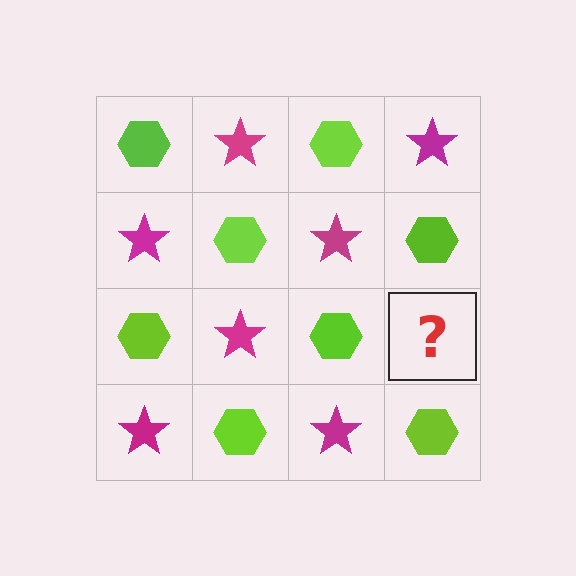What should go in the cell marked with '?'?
The missing cell should contain a magenta star.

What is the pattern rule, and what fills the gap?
The rule is that it alternates lime hexagon and magenta star in a checkerboard pattern. The gap should be filled with a magenta star.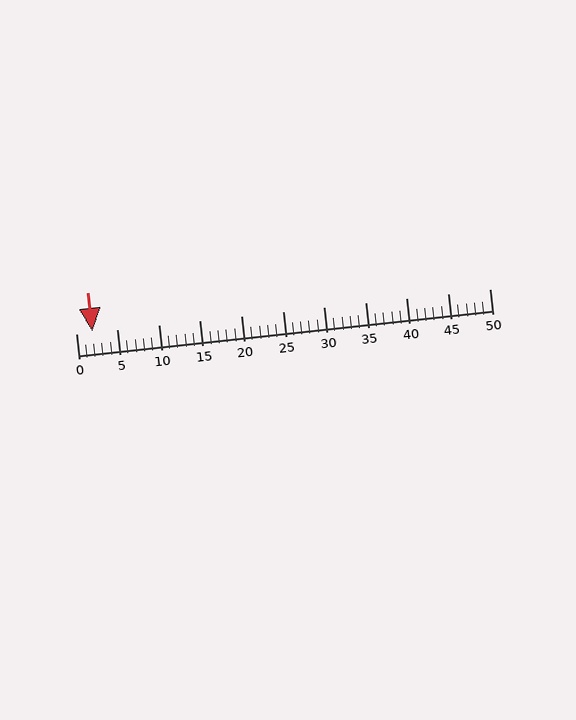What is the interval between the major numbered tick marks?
The major tick marks are spaced 5 units apart.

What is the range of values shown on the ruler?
The ruler shows values from 0 to 50.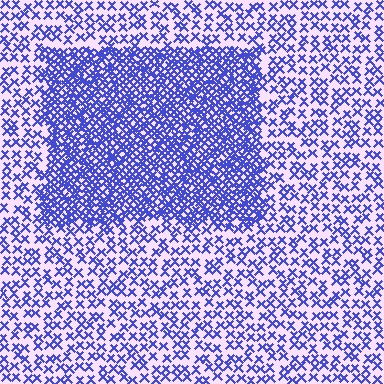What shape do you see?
I see a rectangle.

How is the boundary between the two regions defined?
The boundary is defined by a change in element density (approximately 2.4x ratio). All elements are the same color, size, and shape.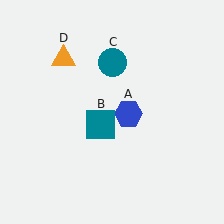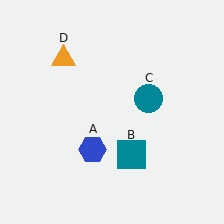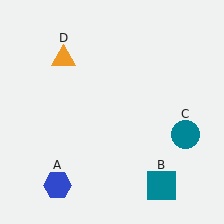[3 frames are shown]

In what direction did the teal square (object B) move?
The teal square (object B) moved down and to the right.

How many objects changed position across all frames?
3 objects changed position: blue hexagon (object A), teal square (object B), teal circle (object C).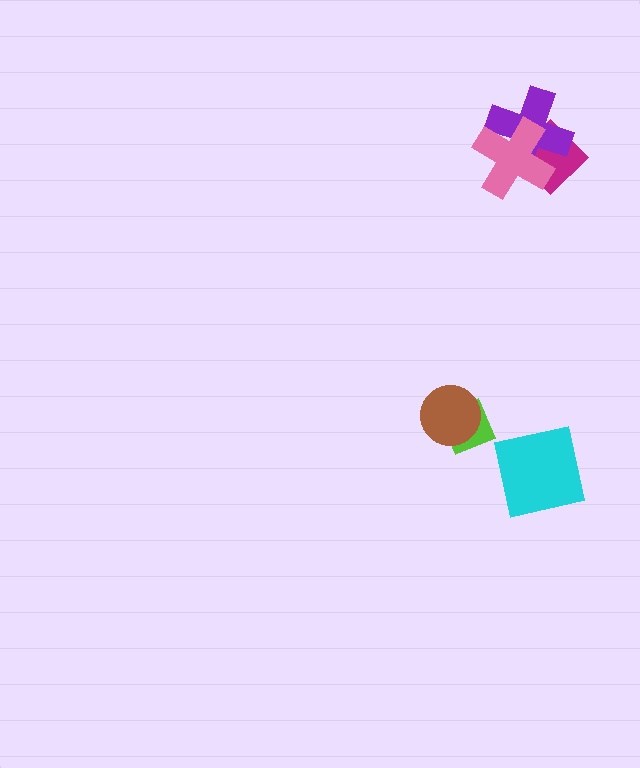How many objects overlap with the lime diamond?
1 object overlaps with the lime diamond.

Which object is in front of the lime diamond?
The brown circle is in front of the lime diamond.